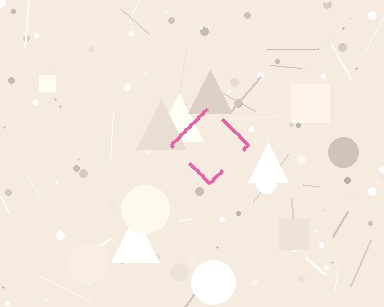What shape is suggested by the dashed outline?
The dashed outline suggests a diamond.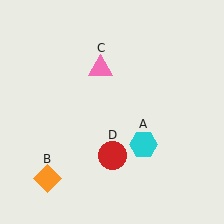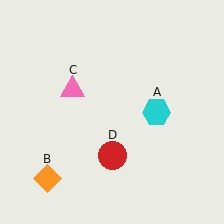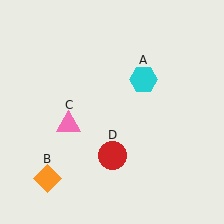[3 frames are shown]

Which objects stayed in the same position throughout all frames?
Orange diamond (object B) and red circle (object D) remained stationary.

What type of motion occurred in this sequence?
The cyan hexagon (object A), pink triangle (object C) rotated counterclockwise around the center of the scene.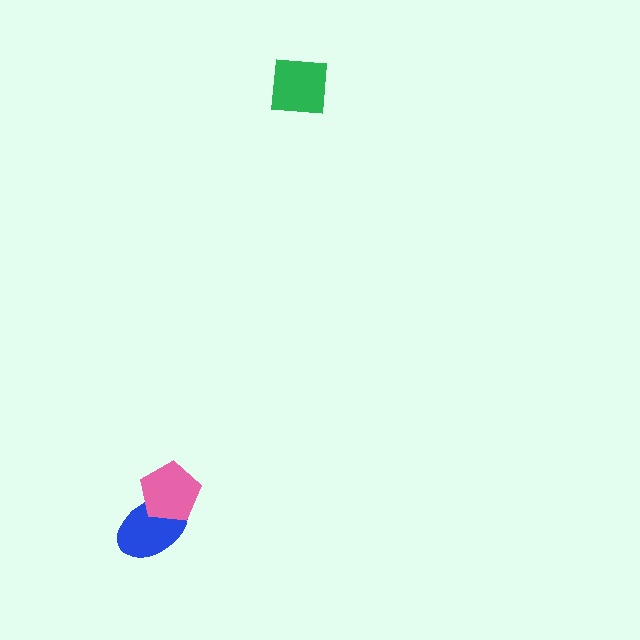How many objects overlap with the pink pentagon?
1 object overlaps with the pink pentagon.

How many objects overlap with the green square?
0 objects overlap with the green square.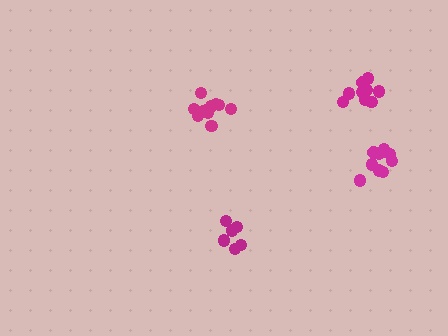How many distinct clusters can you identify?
There are 4 distinct clusters.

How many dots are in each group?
Group 1: 10 dots, Group 2: 11 dots, Group 3: 9 dots, Group 4: 6 dots (36 total).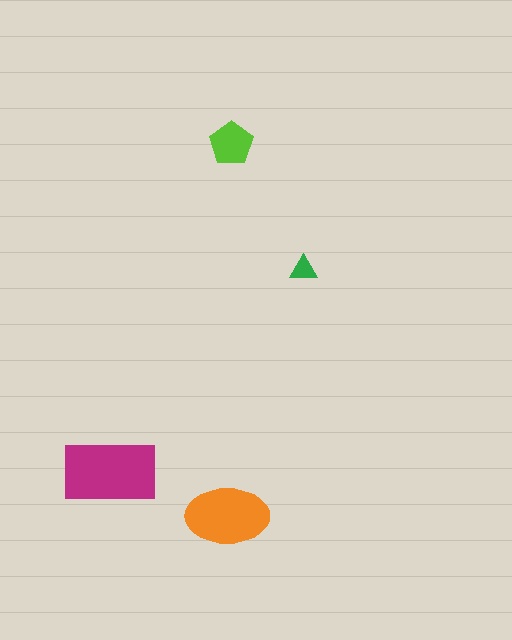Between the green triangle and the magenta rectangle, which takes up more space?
The magenta rectangle.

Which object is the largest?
The magenta rectangle.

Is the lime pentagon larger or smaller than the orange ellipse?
Smaller.